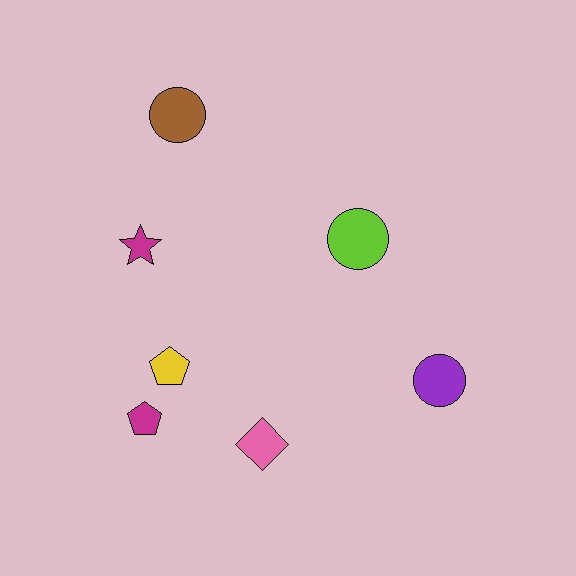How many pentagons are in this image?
There are 2 pentagons.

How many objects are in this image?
There are 7 objects.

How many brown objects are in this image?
There is 1 brown object.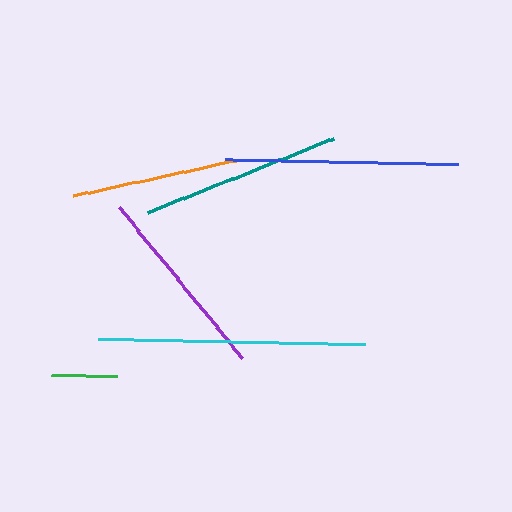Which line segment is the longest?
The cyan line is the longest at approximately 267 pixels.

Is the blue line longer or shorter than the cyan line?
The cyan line is longer than the blue line.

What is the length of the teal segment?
The teal segment is approximately 200 pixels long.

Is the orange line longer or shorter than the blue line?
The blue line is longer than the orange line.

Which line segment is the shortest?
The green line is the shortest at approximately 66 pixels.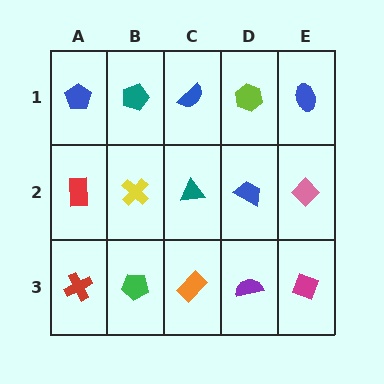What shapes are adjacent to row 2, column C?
A blue semicircle (row 1, column C), an orange rectangle (row 3, column C), a yellow cross (row 2, column B), a blue trapezoid (row 2, column D).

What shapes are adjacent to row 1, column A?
A red rectangle (row 2, column A), a teal pentagon (row 1, column B).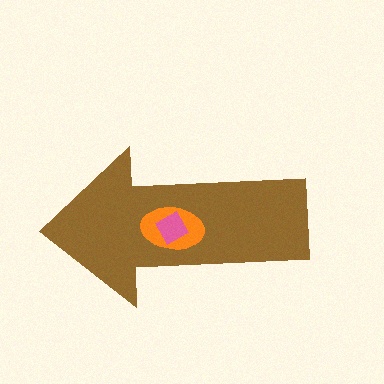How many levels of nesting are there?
3.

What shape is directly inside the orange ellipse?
The pink square.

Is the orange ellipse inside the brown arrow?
Yes.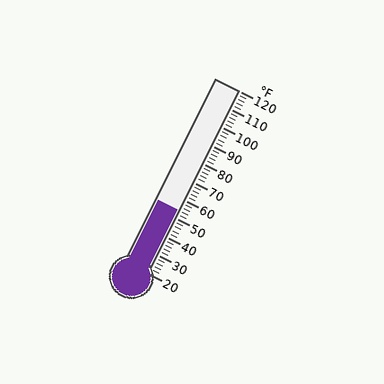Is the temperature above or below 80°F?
The temperature is below 80°F.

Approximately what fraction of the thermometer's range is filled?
The thermometer is filled to approximately 35% of its range.